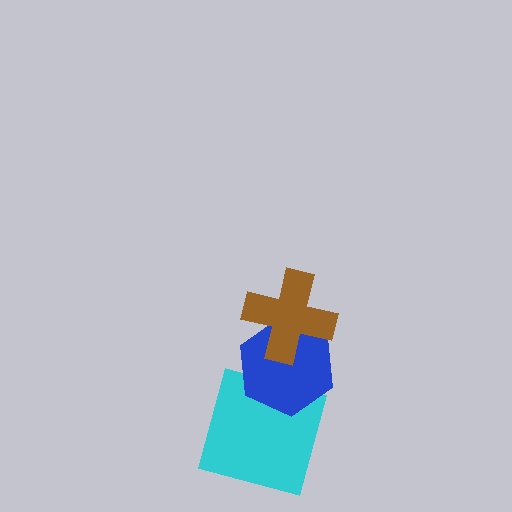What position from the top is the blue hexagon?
The blue hexagon is 2nd from the top.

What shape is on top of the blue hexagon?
The brown cross is on top of the blue hexagon.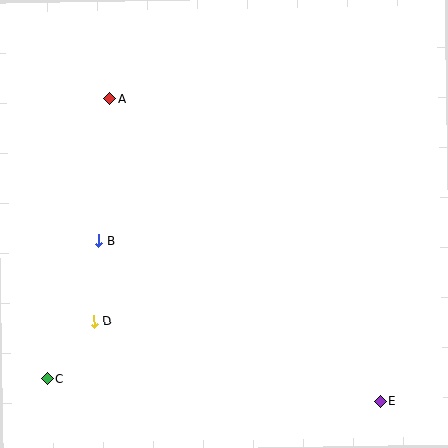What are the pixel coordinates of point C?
Point C is at (47, 378).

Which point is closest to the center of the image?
Point B at (99, 241) is closest to the center.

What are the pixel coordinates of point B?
Point B is at (99, 241).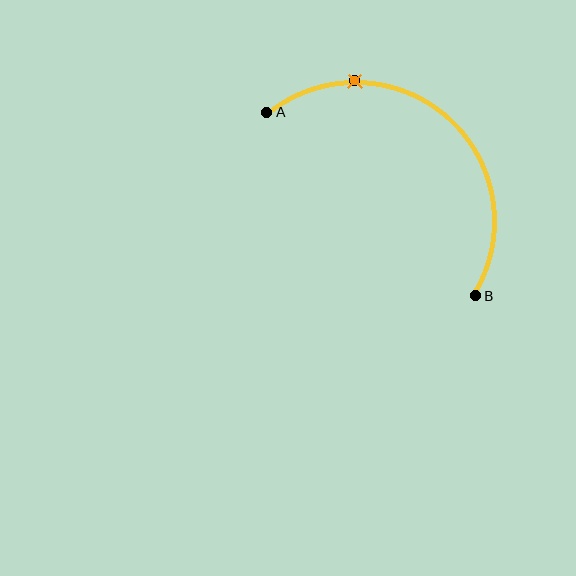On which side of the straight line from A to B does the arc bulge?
The arc bulges above and to the right of the straight line connecting A and B.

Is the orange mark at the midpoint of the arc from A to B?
No. The orange mark lies on the arc but is closer to endpoint A. The arc midpoint would be at the point on the curve equidistant along the arc from both A and B.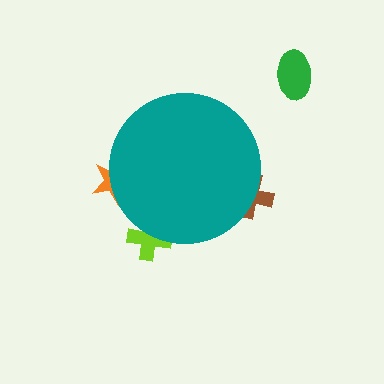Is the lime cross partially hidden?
Yes, the lime cross is partially hidden behind the teal circle.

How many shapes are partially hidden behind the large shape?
3 shapes are partially hidden.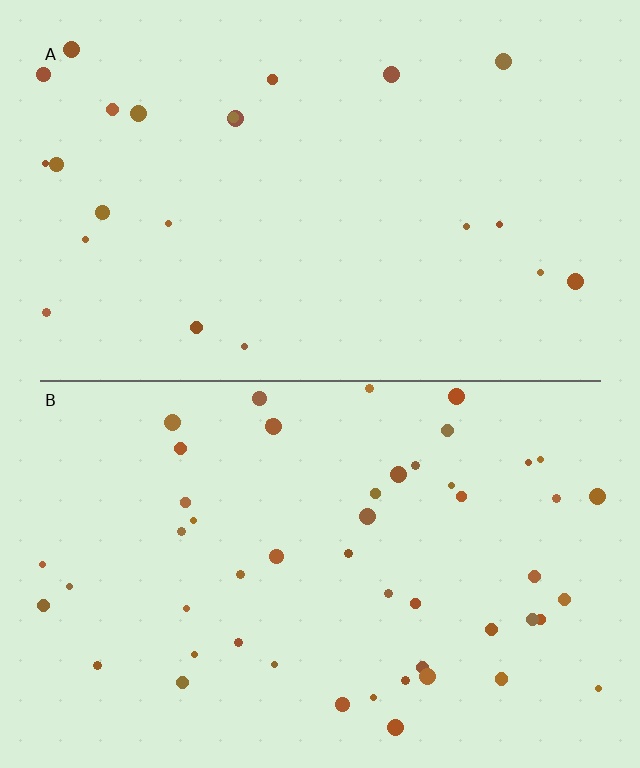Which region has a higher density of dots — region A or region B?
B (the bottom).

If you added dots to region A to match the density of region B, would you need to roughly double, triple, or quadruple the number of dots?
Approximately double.